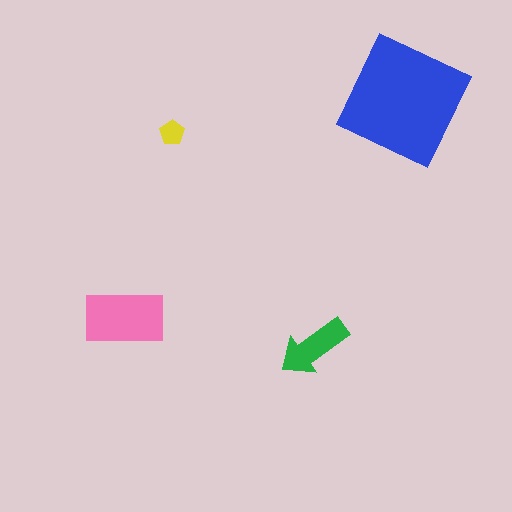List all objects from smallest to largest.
The yellow pentagon, the green arrow, the pink rectangle, the blue square.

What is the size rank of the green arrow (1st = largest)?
3rd.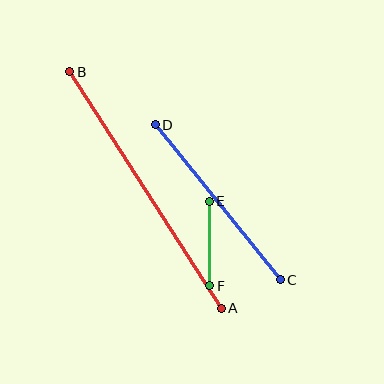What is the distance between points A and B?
The distance is approximately 281 pixels.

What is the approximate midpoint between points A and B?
The midpoint is at approximately (145, 190) pixels.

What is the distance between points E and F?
The distance is approximately 84 pixels.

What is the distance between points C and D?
The distance is approximately 199 pixels.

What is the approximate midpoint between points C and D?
The midpoint is at approximately (218, 202) pixels.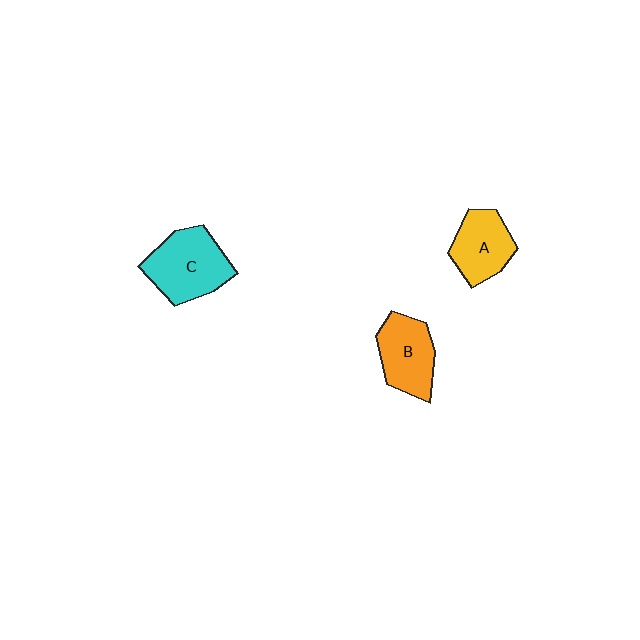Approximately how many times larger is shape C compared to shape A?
Approximately 1.3 times.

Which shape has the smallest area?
Shape A (yellow).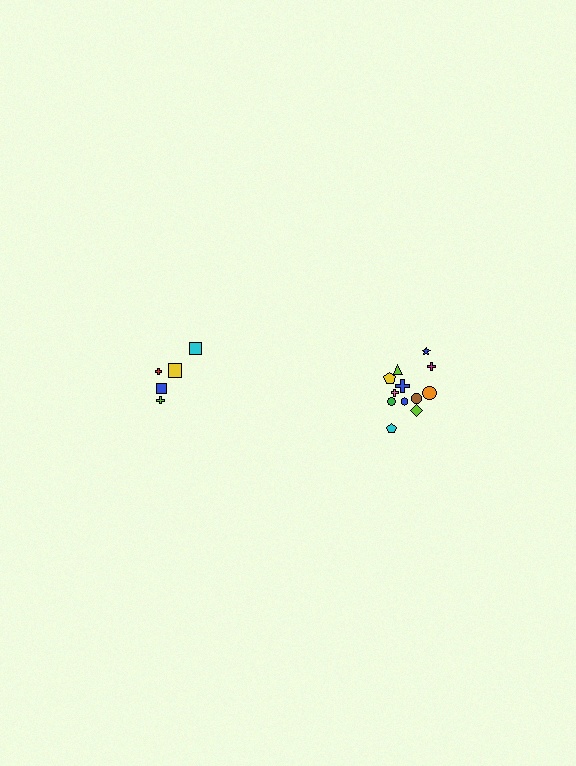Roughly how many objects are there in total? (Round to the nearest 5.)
Roughly 15 objects in total.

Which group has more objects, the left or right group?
The right group.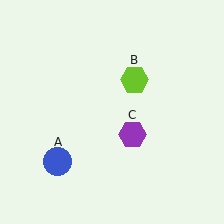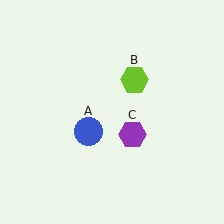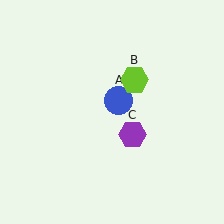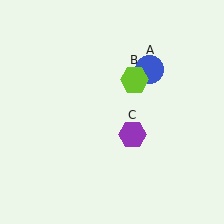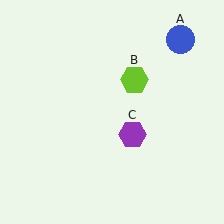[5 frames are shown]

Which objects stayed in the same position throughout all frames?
Lime hexagon (object B) and purple hexagon (object C) remained stationary.